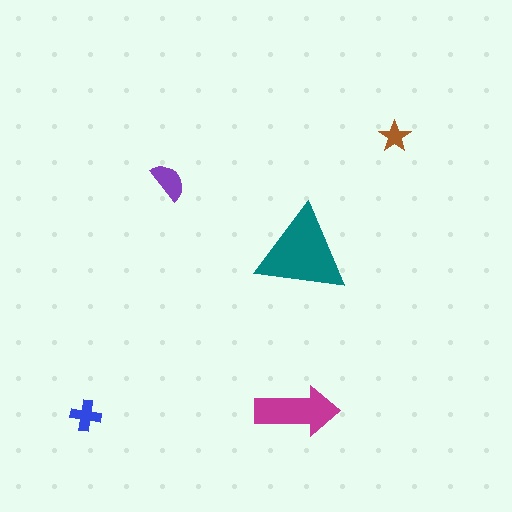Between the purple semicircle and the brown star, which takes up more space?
The purple semicircle.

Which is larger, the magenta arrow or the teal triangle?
The teal triangle.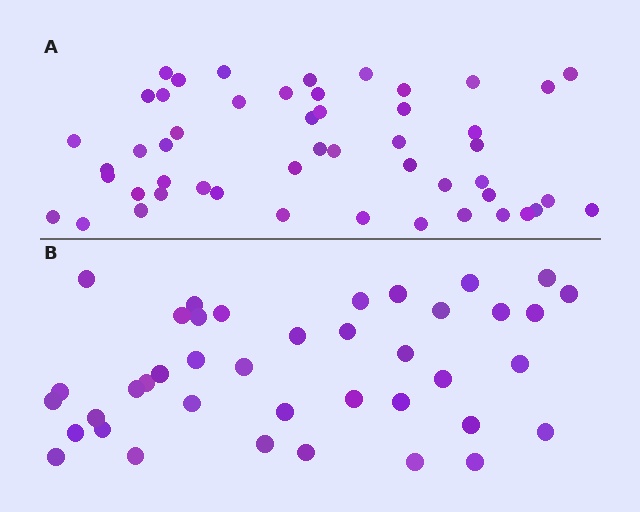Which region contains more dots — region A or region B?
Region A (the top region) has more dots.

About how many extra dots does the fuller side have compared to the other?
Region A has roughly 10 or so more dots than region B.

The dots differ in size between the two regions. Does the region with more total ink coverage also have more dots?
No. Region B has more total ink coverage because its dots are larger, but region A actually contains more individual dots. Total area can be misleading — the number of items is what matters here.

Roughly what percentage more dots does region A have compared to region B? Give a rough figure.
About 25% more.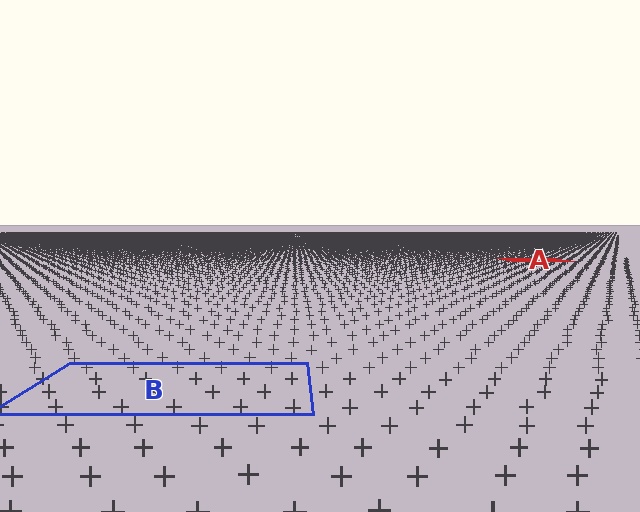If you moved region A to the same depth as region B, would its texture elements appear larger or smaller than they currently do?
They would appear larger. At a closer depth, the same texture elements are projected at a bigger on-screen size.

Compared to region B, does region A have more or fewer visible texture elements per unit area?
Region A has more texture elements per unit area — they are packed more densely because it is farther away.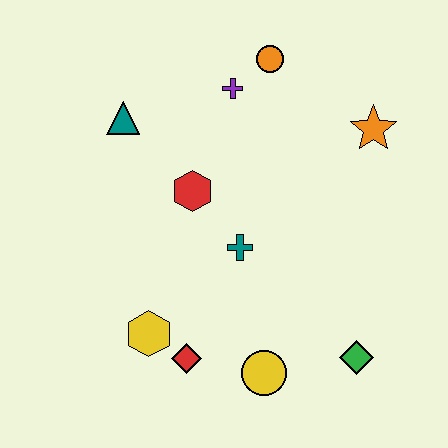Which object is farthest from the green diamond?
The teal triangle is farthest from the green diamond.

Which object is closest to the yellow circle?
The red diamond is closest to the yellow circle.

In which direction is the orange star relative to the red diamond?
The orange star is above the red diamond.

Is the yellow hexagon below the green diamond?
No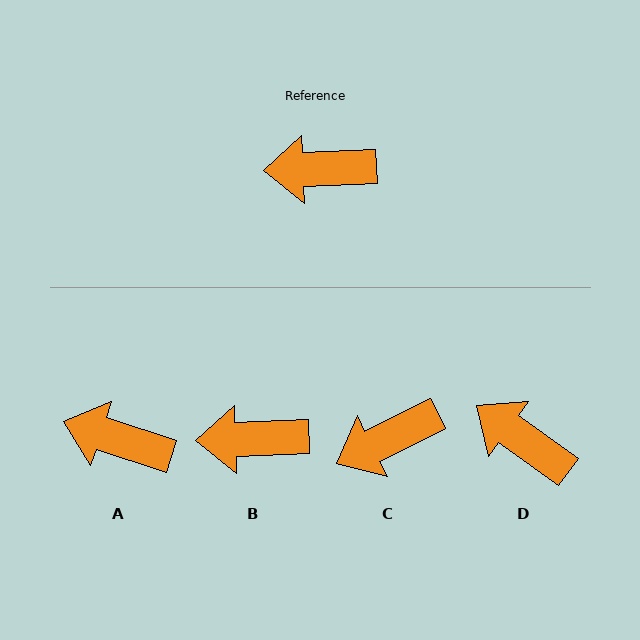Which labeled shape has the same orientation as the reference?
B.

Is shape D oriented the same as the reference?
No, it is off by about 38 degrees.